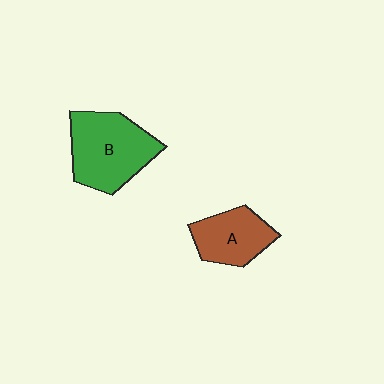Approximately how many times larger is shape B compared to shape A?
Approximately 1.5 times.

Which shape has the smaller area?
Shape A (brown).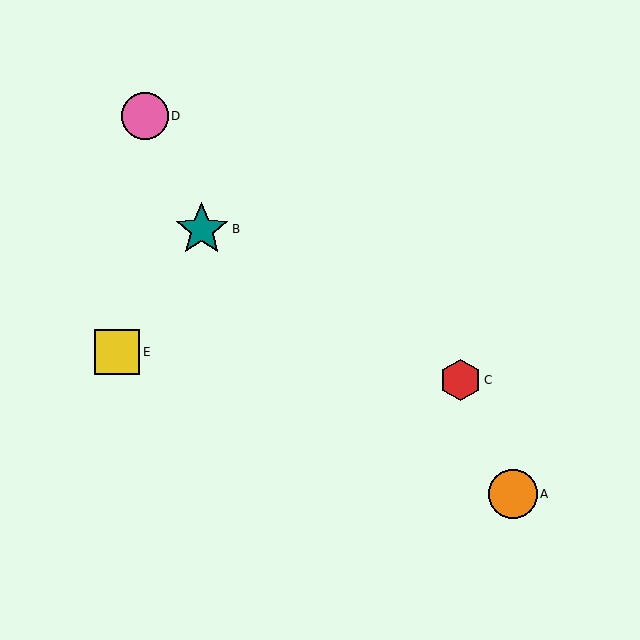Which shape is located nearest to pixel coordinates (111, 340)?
The yellow square (labeled E) at (117, 352) is nearest to that location.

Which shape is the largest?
The teal star (labeled B) is the largest.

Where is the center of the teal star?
The center of the teal star is at (202, 229).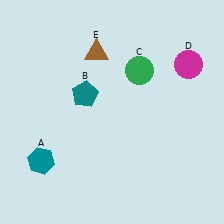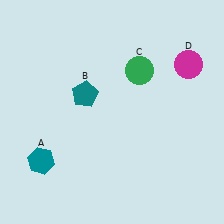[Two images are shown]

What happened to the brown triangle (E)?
The brown triangle (E) was removed in Image 2. It was in the top-left area of Image 1.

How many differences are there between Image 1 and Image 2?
There is 1 difference between the two images.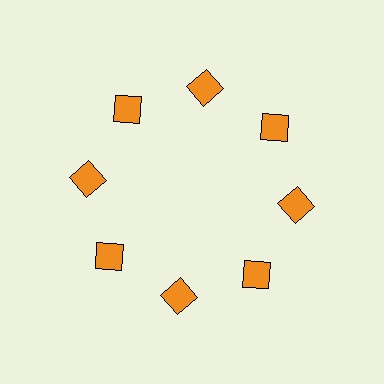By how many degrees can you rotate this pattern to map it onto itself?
The pattern maps onto itself every 45 degrees of rotation.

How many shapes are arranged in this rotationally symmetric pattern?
There are 8 shapes, arranged in 8 groups of 1.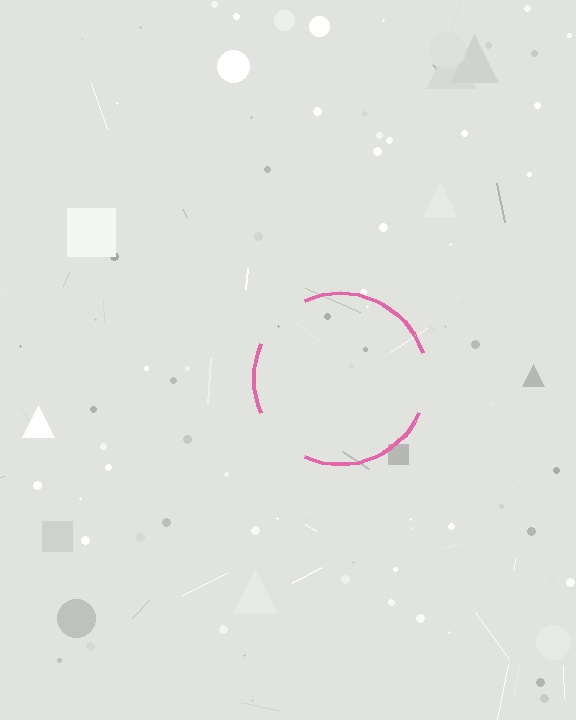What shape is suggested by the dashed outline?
The dashed outline suggests a circle.